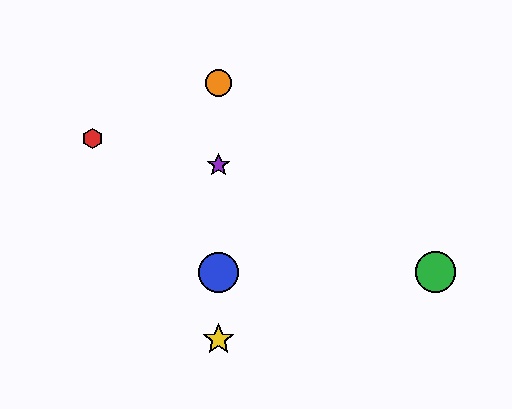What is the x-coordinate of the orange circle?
The orange circle is at x≈219.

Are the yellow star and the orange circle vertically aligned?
Yes, both are at x≈219.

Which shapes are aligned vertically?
The blue circle, the yellow star, the purple star, the orange circle are aligned vertically.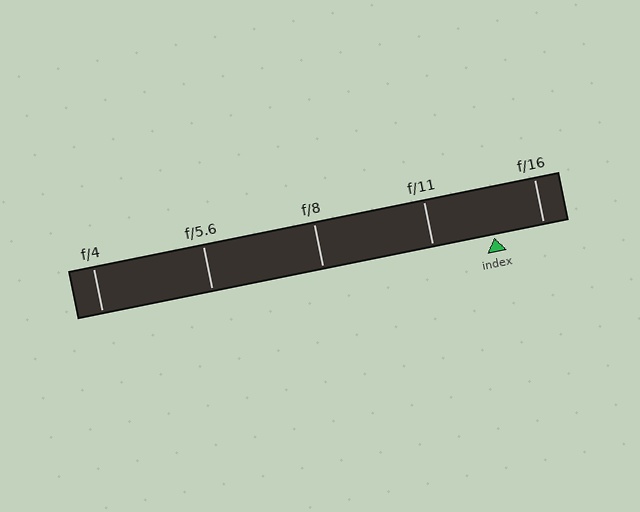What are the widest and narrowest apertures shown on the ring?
The widest aperture shown is f/4 and the narrowest is f/16.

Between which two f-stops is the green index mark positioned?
The index mark is between f/11 and f/16.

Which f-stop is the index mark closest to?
The index mark is closest to f/16.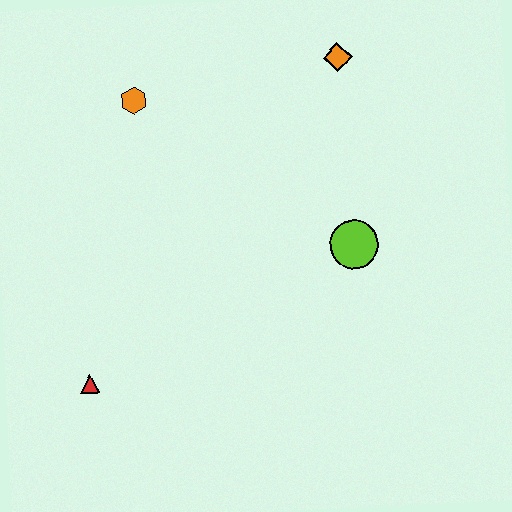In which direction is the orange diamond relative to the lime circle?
The orange diamond is above the lime circle.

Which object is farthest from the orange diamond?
The red triangle is farthest from the orange diamond.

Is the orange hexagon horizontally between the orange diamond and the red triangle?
Yes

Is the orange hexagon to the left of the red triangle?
No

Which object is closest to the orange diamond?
The lime circle is closest to the orange diamond.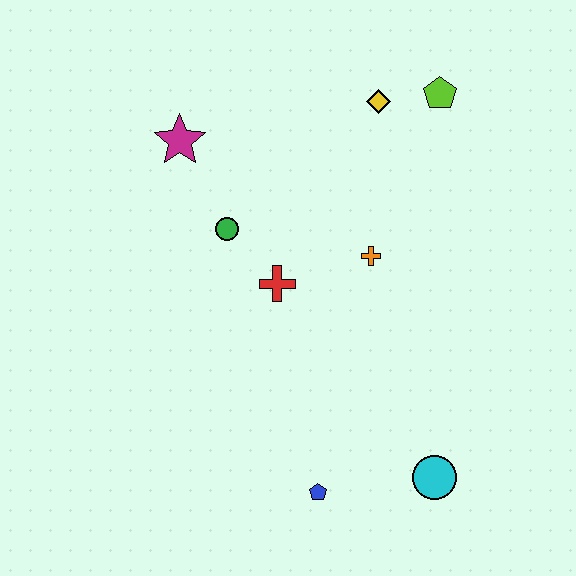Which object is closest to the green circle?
The red cross is closest to the green circle.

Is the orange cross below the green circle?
Yes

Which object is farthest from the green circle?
The cyan circle is farthest from the green circle.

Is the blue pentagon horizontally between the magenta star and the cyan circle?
Yes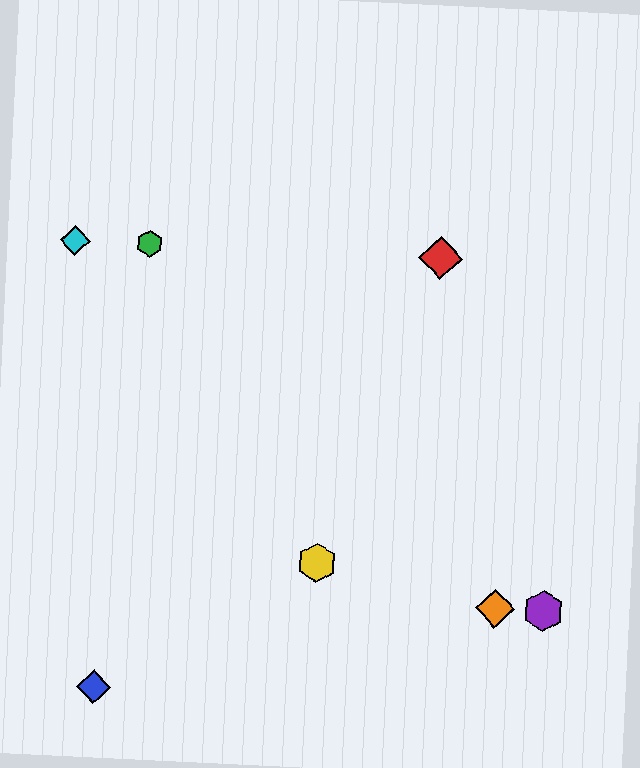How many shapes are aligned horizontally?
3 shapes (the red diamond, the green hexagon, the cyan diamond) are aligned horizontally.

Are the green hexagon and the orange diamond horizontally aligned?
No, the green hexagon is at y≈244 and the orange diamond is at y≈608.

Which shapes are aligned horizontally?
The red diamond, the green hexagon, the cyan diamond are aligned horizontally.